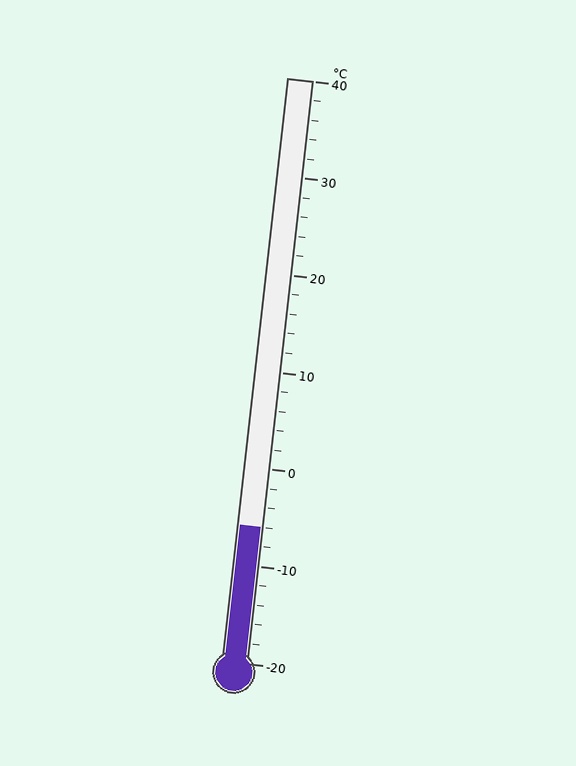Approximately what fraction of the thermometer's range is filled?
The thermometer is filled to approximately 25% of its range.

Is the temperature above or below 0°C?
The temperature is below 0°C.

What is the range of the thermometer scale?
The thermometer scale ranges from -20°C to 40°C.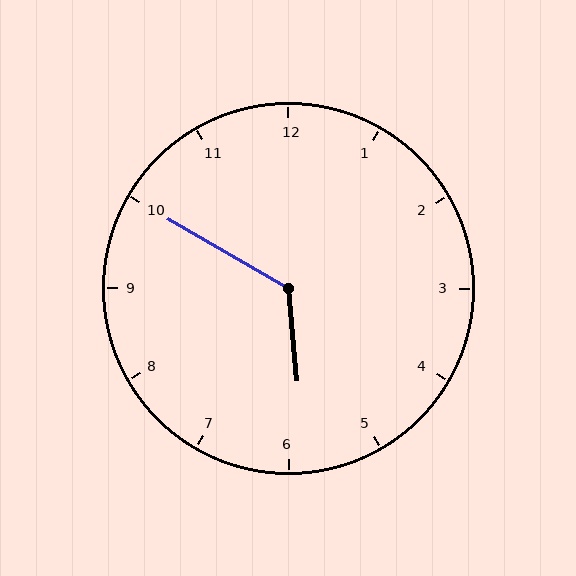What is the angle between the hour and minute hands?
Approximately 125 degrees.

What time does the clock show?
5:50.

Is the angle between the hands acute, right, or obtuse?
It is obtuse.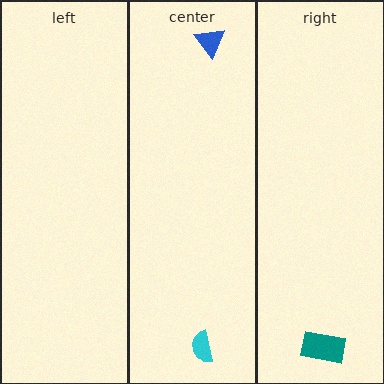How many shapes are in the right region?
1.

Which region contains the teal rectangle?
The right region.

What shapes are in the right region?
The teal rectangle.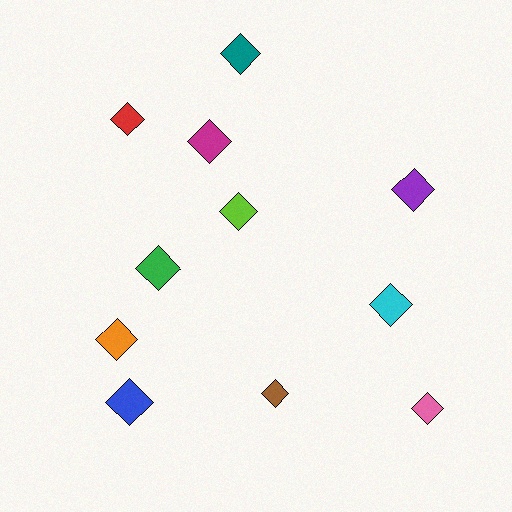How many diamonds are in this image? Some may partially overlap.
There are 11 diamonds.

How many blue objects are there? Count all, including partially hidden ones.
There is 1 blue object.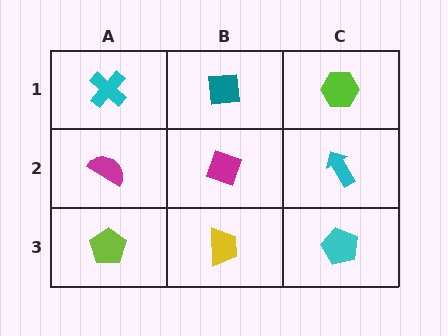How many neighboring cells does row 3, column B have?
3.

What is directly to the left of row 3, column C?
A yellow trapezoid.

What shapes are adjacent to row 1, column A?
A magenta semicircle (row 2, column A), a teal square (row 1, column B).